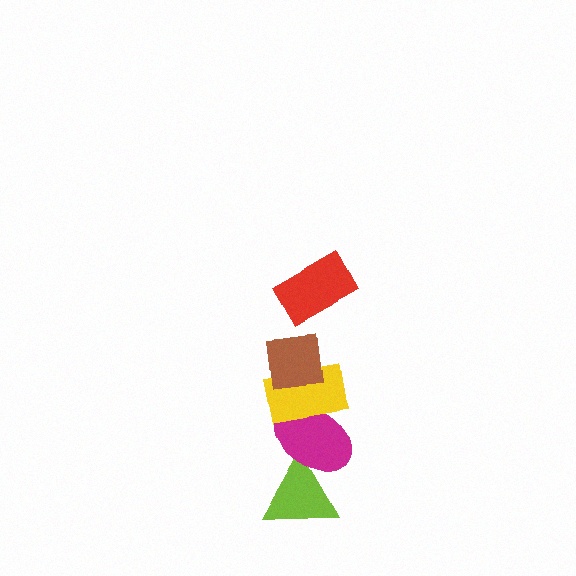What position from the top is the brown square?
The brown square is 2nd from the top.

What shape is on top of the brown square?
The red rectangle is on top of the brown square.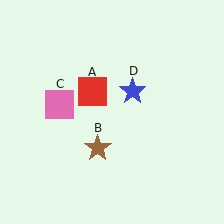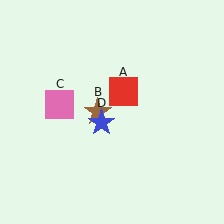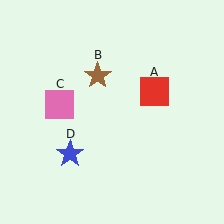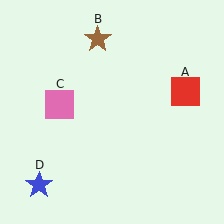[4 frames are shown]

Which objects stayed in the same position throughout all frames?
Pink square (object C) remained stationary.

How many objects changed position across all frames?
3 objects changed position: red square (object A), brown star (object B), blue star (object D).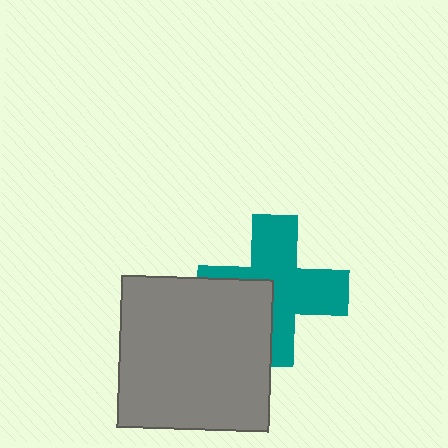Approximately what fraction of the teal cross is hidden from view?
Roughly 33% of the teal cross is hidden behind the gray square.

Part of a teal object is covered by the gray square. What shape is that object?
It is a cross.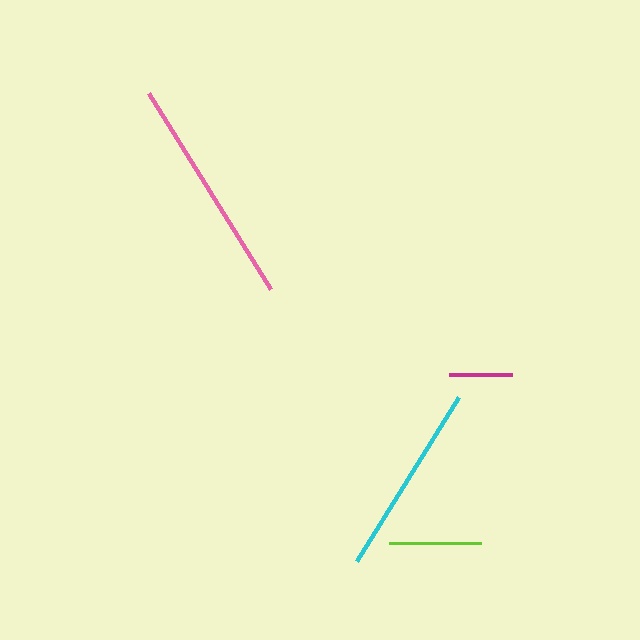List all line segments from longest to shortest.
From longest to shortest: pink, cyan, lime, magenta.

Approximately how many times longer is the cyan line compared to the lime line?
The cyan line is approximately 2.1 times the length of the lime line.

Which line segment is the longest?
The pink line is the longest at approximately 231 pixels.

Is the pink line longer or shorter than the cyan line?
The pink line is longer than the cyan line.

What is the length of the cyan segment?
The cyan segment is approximately 193 pixels long.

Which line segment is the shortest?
The magenta line is the shortest at approximately 63 pixels.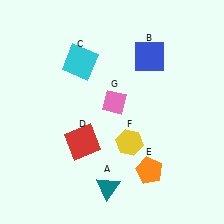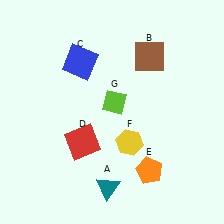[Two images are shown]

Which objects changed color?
B changed from blue to brown. C changed from cyan to blue. G changed from pink to lime.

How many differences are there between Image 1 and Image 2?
There are 3 differences between the two images.